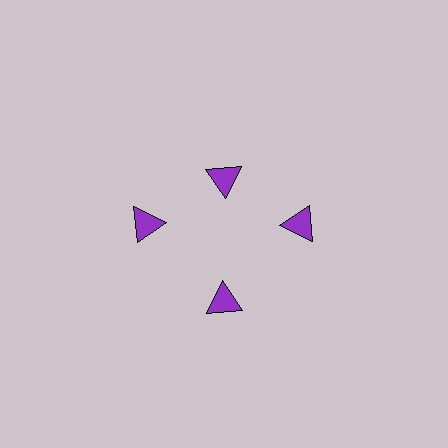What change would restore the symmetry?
The symmetry would be restored by moving it outward, back onto the ring so that all 4 triangles sit at equal angles and equal distance from the center.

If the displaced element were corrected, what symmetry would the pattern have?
It would have 4-fold rotational symmetry — the pattern would map onto itself every 90 degrees.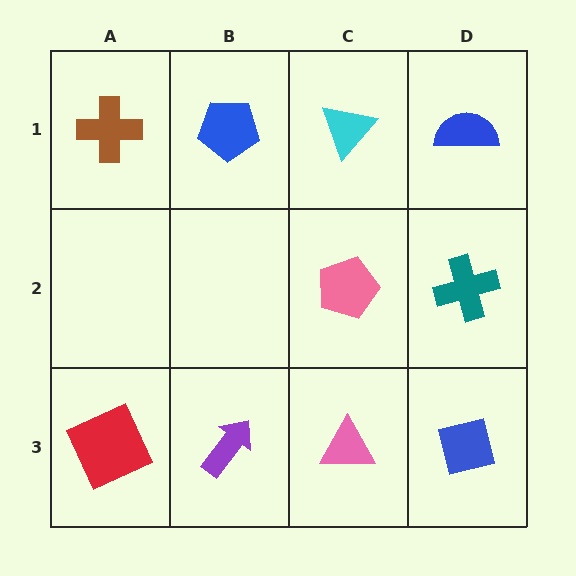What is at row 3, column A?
A red square.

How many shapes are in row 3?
4 shapes.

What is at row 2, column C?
A pink pentagon.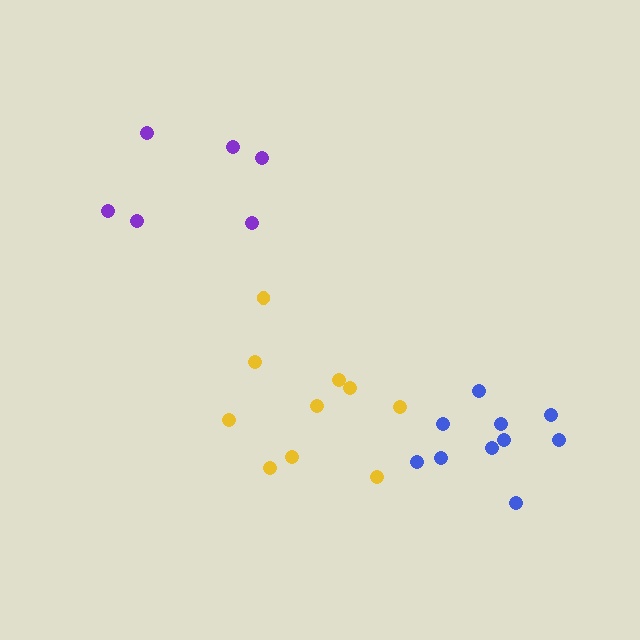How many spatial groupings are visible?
There are 3 spatial groupings.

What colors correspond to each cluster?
The clusters are colored: yellow, blue, purple.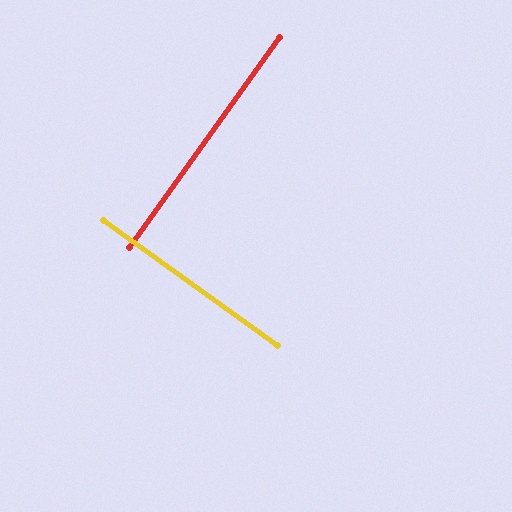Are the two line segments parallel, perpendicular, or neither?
Perpendicular — they meet at approximately 90°.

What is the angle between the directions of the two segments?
Approximately 90 degrees.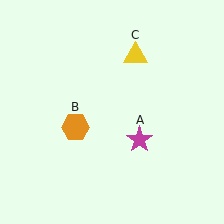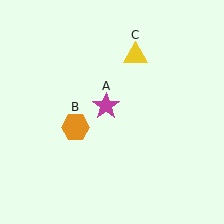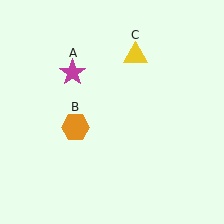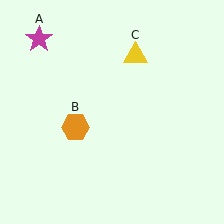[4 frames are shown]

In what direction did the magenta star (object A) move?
The magenta star (object A) moved up and to the left.